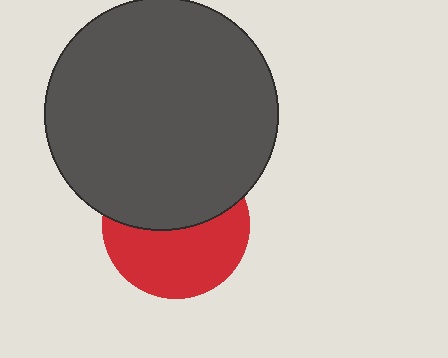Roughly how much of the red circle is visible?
About half of it is visible (roughly 53%).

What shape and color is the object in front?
The object in front is a dark gray circle.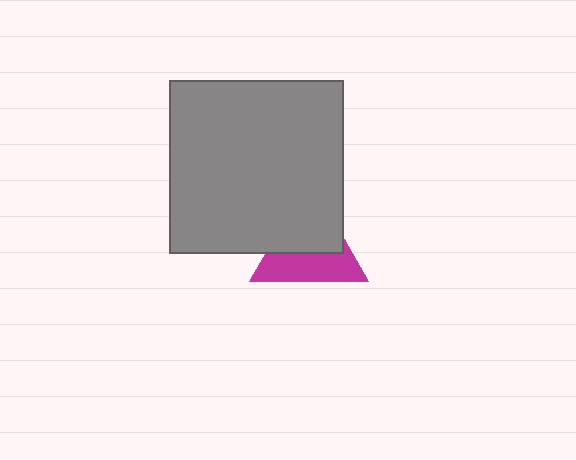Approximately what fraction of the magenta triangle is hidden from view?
Roughly 52% of the magenta triangle is hidden behind the gray square.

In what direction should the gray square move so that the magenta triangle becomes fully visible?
The gray square should move up. That is the shortest direction to clear the overlap and leave the magenta triangle fully visible.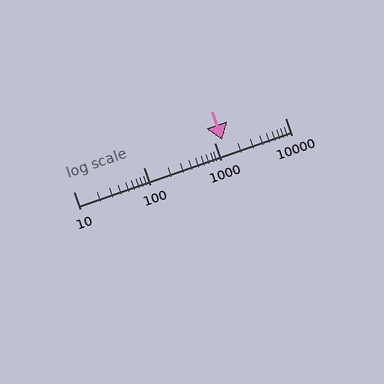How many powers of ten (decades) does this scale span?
The scale spans 3 decades, from 10 to 10000.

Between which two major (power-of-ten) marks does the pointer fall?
The pointer is between 1000 and 10000.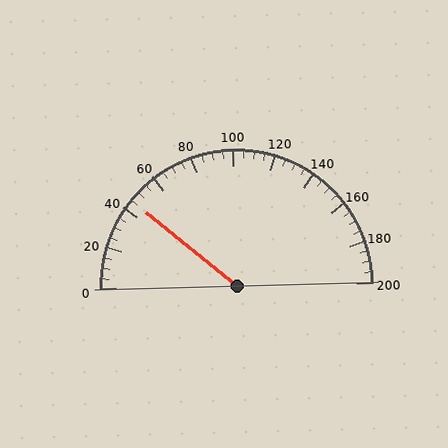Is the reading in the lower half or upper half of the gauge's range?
The reading is in the lower half of the range (0 to 200).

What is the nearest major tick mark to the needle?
The nearest major tick mark is 40.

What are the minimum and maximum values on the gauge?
The gauge ranges from 0 to 200.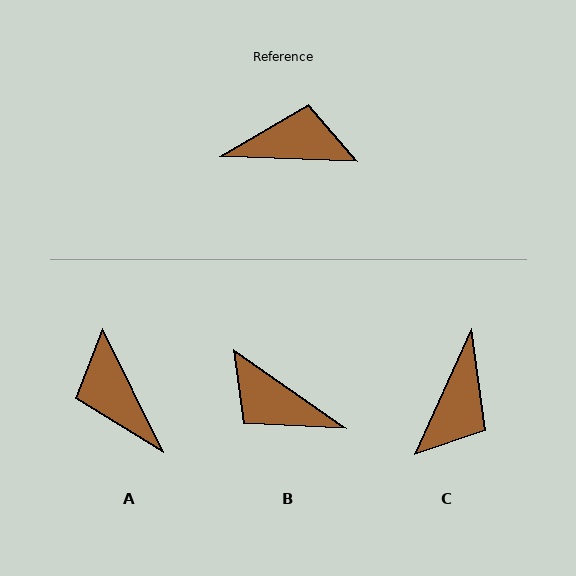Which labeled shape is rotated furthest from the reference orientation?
B, about 147 degrees away.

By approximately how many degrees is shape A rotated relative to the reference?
Approximately 118 degrees counter-clockwise.